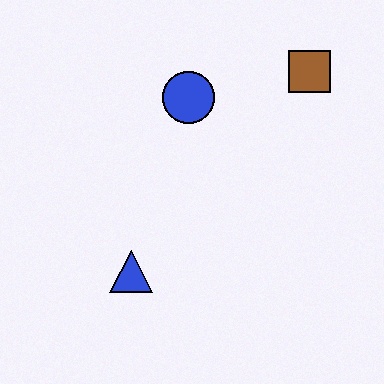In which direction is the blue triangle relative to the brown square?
The blue triangle is below the brown square.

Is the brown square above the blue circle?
Yes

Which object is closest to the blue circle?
The brown square is closest to the blue circle.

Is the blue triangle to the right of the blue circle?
No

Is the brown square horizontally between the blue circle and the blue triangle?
No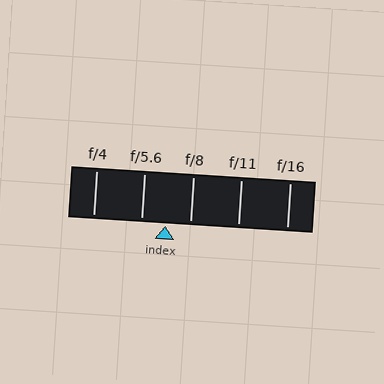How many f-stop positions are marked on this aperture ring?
There are 5 f-stop positions marked.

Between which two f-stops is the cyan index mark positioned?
The index mark is between f/5.6 and f/8.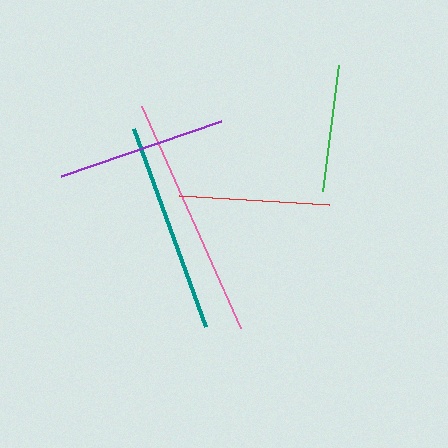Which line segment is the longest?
The pink line is the longest at approximately 243 pixels.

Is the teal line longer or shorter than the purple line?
The teal line is longer than the purple line.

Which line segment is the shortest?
The green line is the shortest at approximately 128 pixels.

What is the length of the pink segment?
The pink segment is approximately 243 pixels long.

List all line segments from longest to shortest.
From longest to shortest: pink, teal, purple, red, green.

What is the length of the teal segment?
The teal segment is approximately 210 pixels long.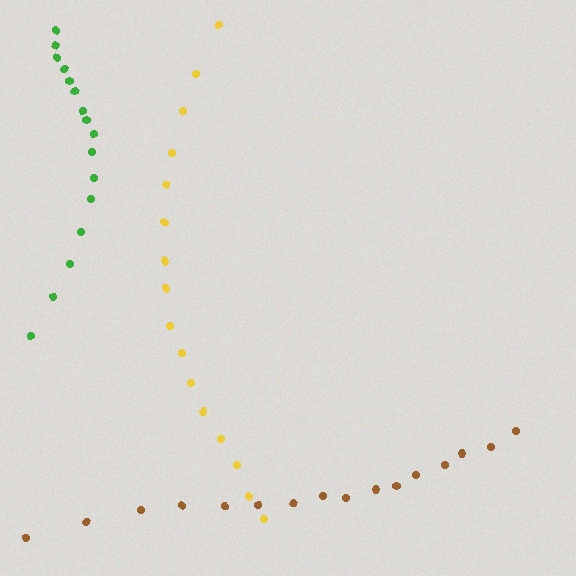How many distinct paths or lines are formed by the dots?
There are 3 distinct paths.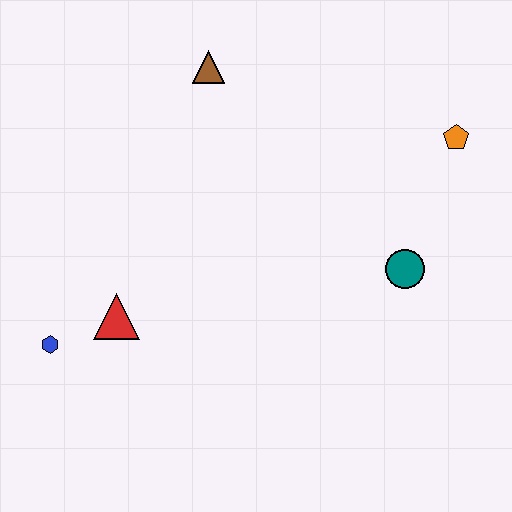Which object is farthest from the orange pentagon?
The blue hexagon is farthest from the orange pentagon.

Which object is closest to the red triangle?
The blue hexagon is closest to the red triangle.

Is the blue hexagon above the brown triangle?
No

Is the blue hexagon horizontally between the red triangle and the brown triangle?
No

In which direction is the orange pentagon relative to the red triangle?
The orange pentagon is to the right of the red triangle.